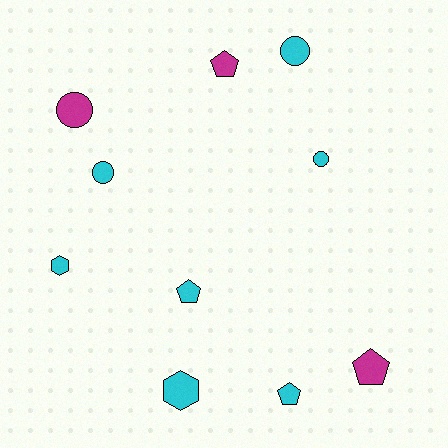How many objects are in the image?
There are 10 objects.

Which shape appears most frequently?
Circle, with 4 objects.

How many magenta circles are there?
There is 1 magenta circle.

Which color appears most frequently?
Cyan, with 7 objects.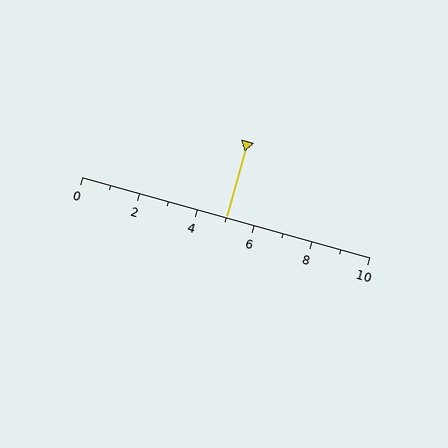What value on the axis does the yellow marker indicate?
The marker indicates approximately 5.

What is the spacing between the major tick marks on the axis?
The major ticks are spaced 2 apart.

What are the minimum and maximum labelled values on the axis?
The axis runs from 0 to 10.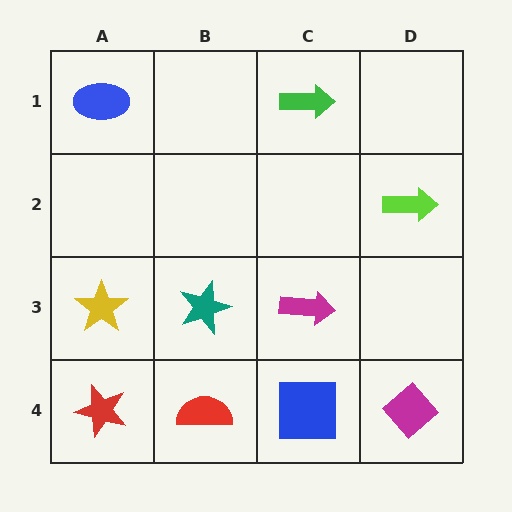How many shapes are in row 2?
1 shape.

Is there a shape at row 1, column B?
No, that cell is empty.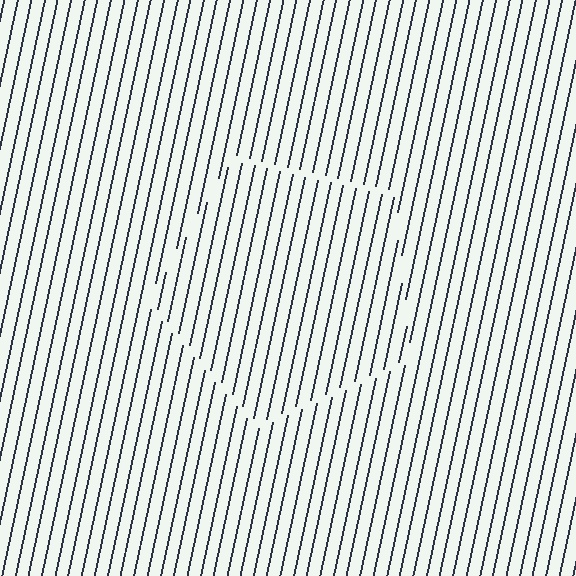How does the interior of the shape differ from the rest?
The interior of the shape contains the same grating, shifted by half a period — the contour is defined by the phase discontinuity where line-ends from the inner and outer gratings abut.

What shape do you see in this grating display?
An illusory pentagon. The interior of the shape contains the same grating, shifted by half a period — the contour is defined by the phase discontinuity where line-ends from the inner and outer gratings abut.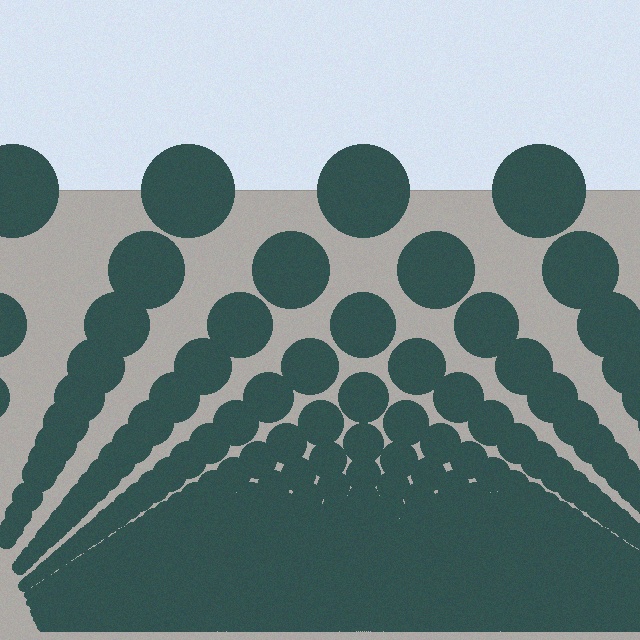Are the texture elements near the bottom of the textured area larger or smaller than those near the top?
Smaller. The gradient is inverted — elements near the bottom are smaller and denser.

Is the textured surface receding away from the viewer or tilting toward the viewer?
The surface appears to tilt toward the viewer. Texture elements get larger and sparser toward the top.